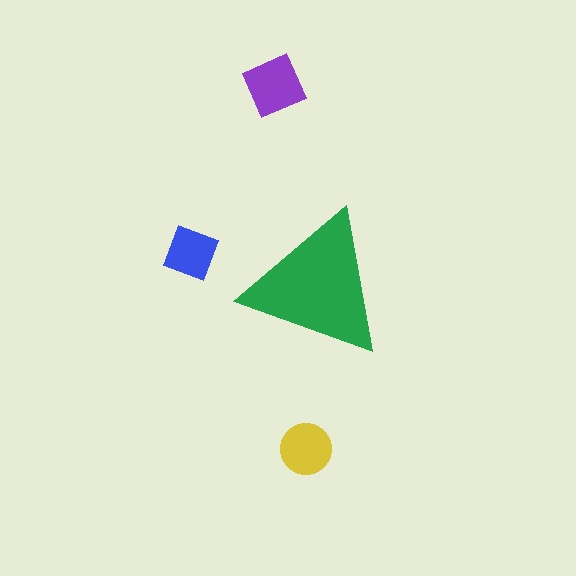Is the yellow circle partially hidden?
No, the yellow circle is fully visible.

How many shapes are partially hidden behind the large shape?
0 shapes are partially hidden.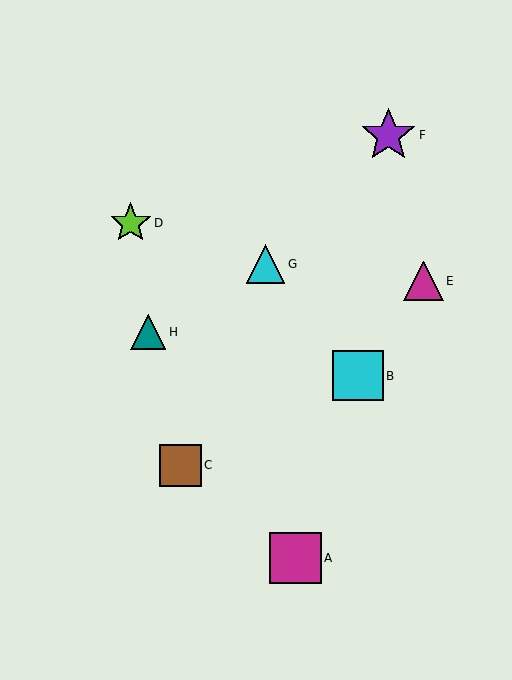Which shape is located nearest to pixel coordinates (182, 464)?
The brown square (labeled C) at (180, 465) is nearest to that location.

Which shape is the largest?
The purple star (labeled F) is the largest.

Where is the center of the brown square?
The center of the brown square is at (180, 465).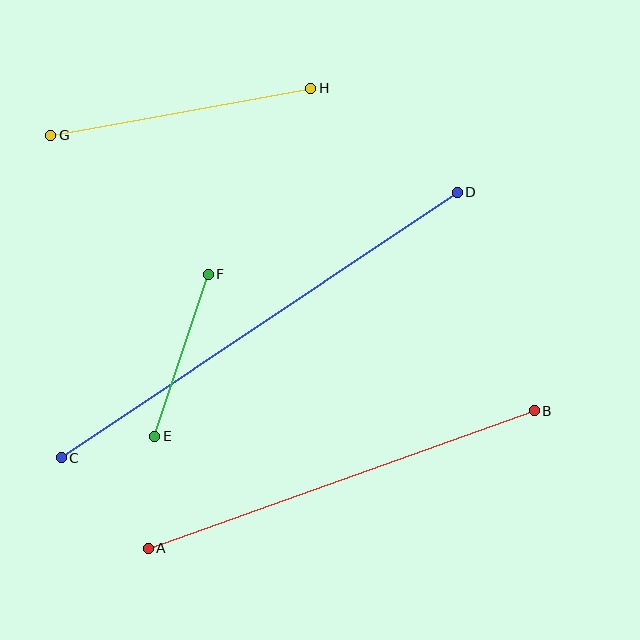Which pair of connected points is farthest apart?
Points C and D are farthest apart.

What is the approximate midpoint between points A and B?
The midpoint is at approximately (341, 479) pixels.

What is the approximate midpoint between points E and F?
The midpoint is at approximately (181, 355) pixels.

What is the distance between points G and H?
The distance is approximately 264 pixels.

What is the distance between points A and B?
The distance is approximately 410 pixels.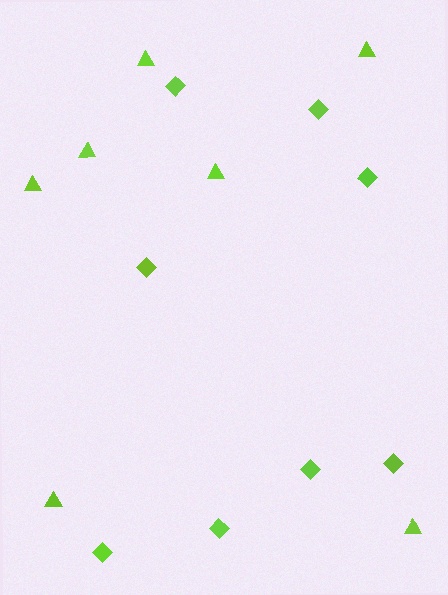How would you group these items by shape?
There are 2 groups: one group of triangles (7) and one group of diamonds (8).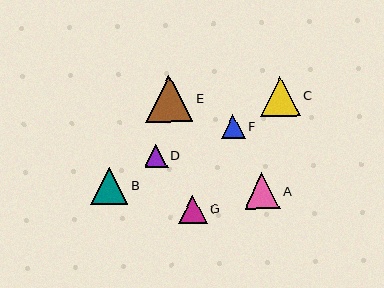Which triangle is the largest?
Triangle E is the largest with a size of approximately 47 pixels.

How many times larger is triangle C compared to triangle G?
Triangle C is approximately 1.4 times the size of triangle G.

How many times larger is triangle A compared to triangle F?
Triangle A is approximately 1.5 times the size of triangle F.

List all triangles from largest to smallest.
From largest to smallest: E, C, B, A, G, F, D.